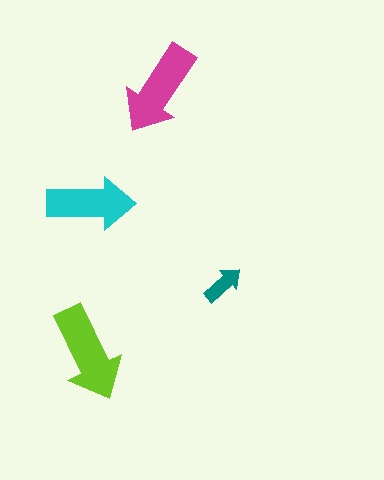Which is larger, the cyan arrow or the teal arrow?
The cyan one.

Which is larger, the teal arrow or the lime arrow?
The lime one.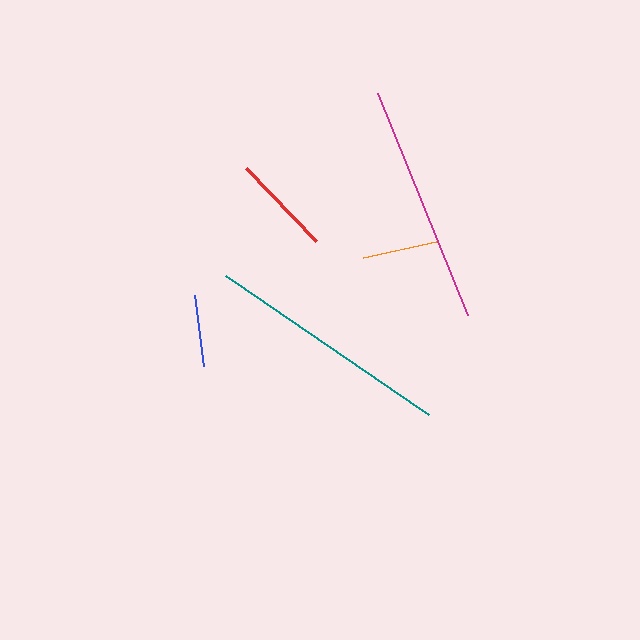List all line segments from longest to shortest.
From longest to shortest: teal, magenta, red, orange, blue.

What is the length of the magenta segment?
The magenta segment is approximately 239 pixels long.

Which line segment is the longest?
The teal line is the longest at approximately 246 pixels.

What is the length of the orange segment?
The orange segment is approximately 74 pixels long.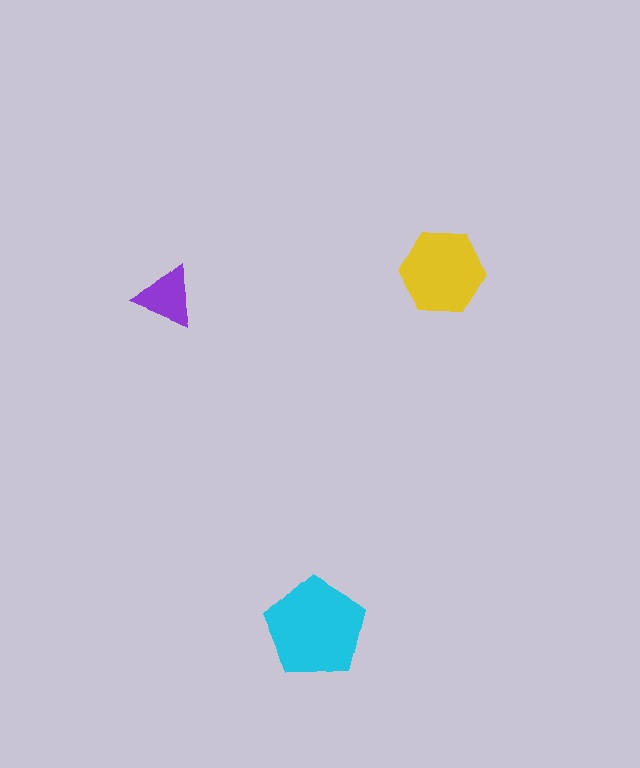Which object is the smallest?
The purple triangle.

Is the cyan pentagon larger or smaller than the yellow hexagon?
Larger.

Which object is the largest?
The cyan pentagon.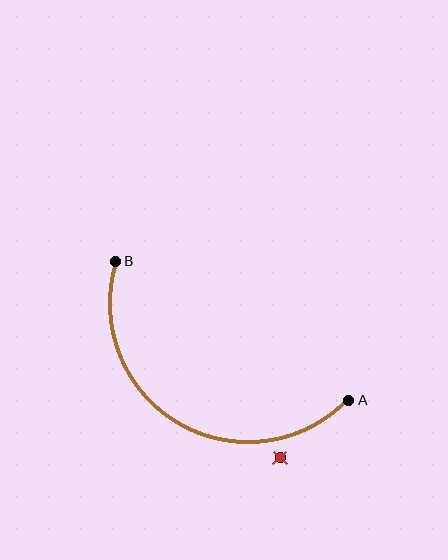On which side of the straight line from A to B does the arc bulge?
The arc bulges below the straight line connecting A and B.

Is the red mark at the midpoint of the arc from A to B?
No — the red mark does not lie on the arc at all. It sits slightly outside the curve.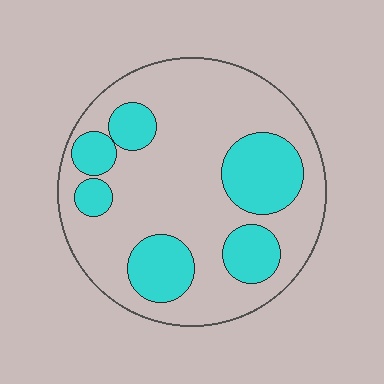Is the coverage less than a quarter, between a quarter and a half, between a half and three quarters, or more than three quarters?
Between a quarter and a half.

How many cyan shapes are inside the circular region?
6.